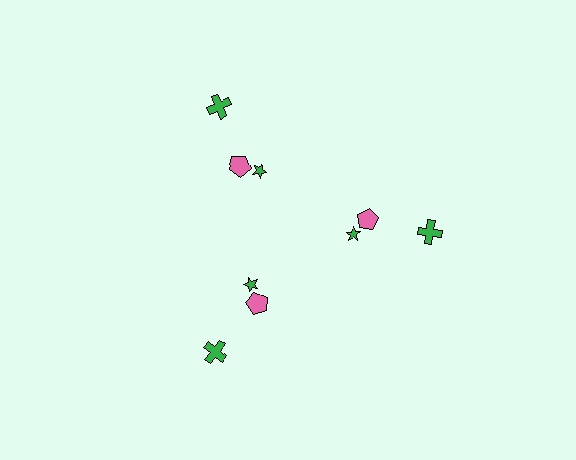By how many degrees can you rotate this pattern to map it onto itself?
The pattern maps onto itself every 120 degrees of rotation.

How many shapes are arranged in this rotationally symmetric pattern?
There are 9 shapes, arranged in 3 groups of 3.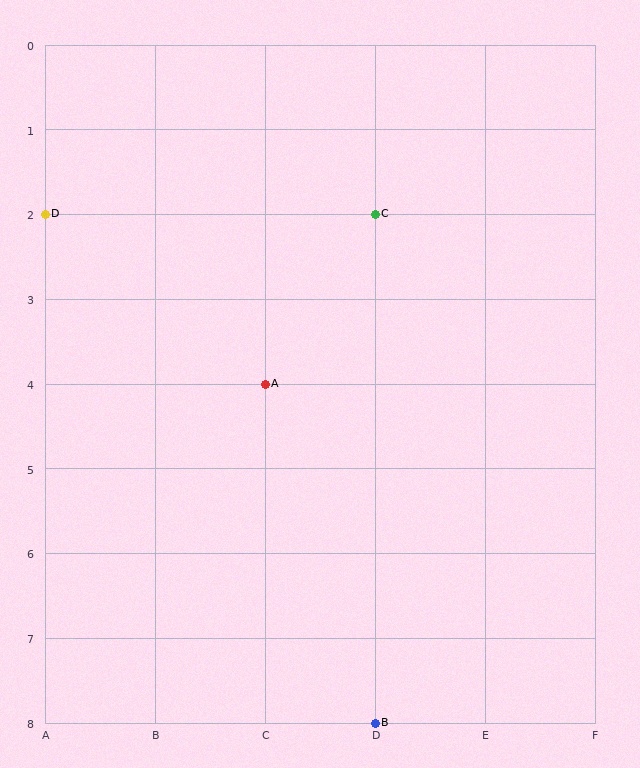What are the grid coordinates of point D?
Point D is at grid coordinates (A, 2).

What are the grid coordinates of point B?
Point B is at grid coordinates (D, 8).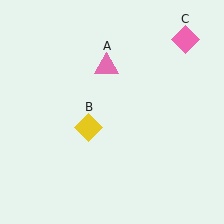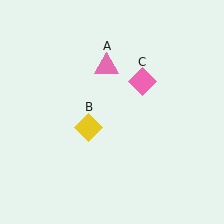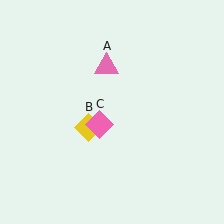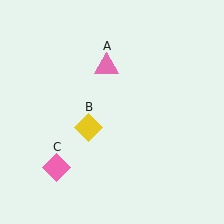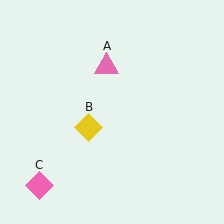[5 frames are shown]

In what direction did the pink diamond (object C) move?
The pink diamond (object C) moved down and to the left.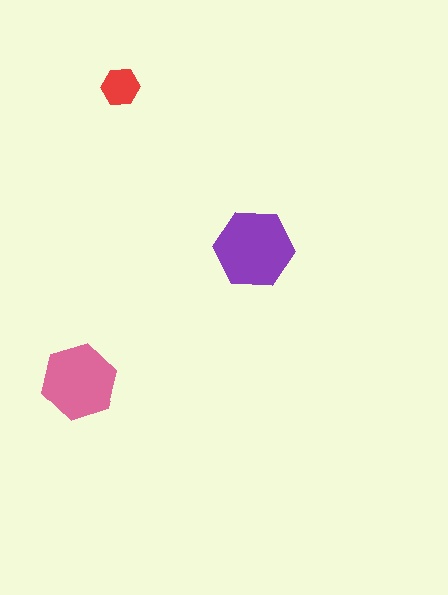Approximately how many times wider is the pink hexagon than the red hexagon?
About 2 times wider.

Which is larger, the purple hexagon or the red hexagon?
The purple one.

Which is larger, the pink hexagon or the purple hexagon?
The purple one.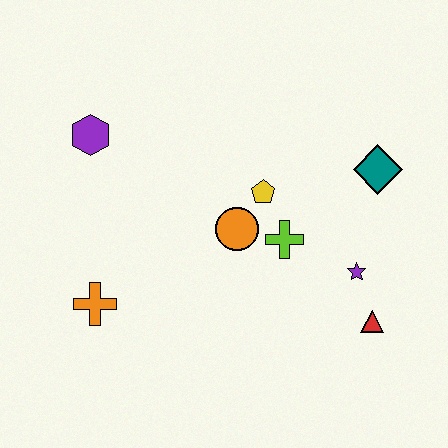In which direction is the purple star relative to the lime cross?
The purple star is to the right of the lime cross.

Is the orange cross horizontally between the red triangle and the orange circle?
No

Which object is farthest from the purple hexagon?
The red triangle is farthest from the purple hexagon.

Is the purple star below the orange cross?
No